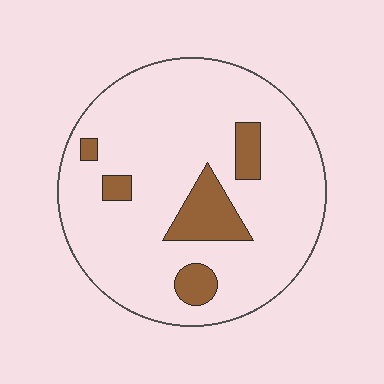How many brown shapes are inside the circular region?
5.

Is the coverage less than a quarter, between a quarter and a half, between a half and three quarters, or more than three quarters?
Less than a quarter.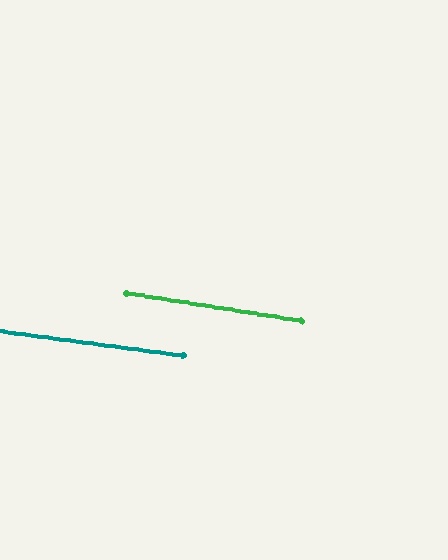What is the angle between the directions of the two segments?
Approximately 2 degrees.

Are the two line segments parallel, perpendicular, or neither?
Parallel — their directions differ by only 1.6°.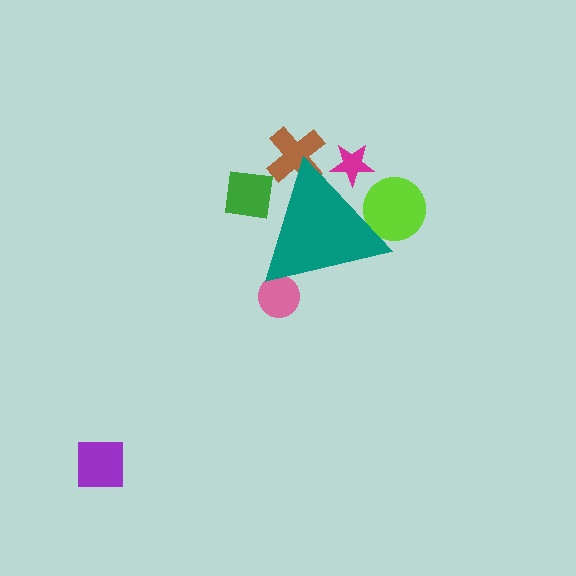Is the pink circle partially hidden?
Yes, the pink circle is partially hidden behind the teal triangle.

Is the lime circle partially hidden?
Yes, the lime circle is partially hidden behind the teal triangle.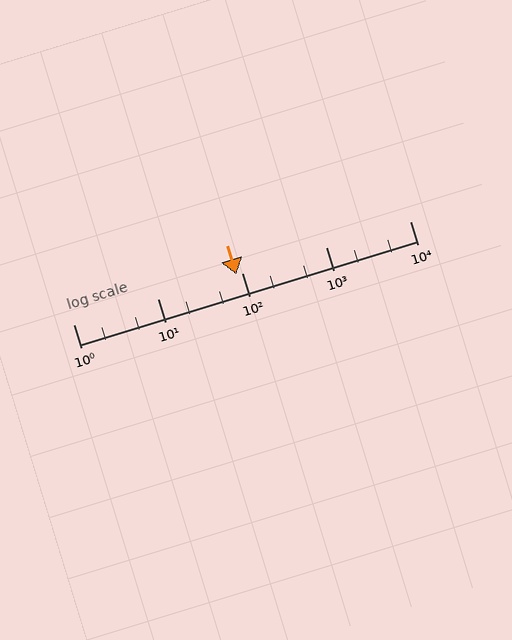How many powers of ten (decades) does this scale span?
The scale spans 4 decades, from 1 to 10000.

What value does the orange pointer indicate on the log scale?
The pointer indicates approximately 87.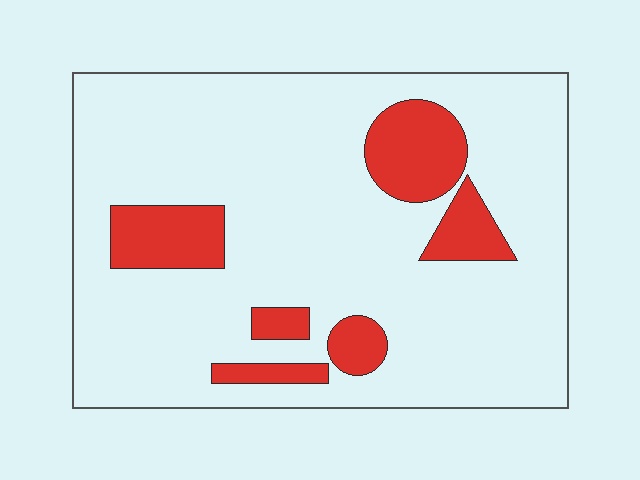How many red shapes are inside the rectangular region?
6.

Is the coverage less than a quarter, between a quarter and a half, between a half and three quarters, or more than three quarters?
Less than a quarter.